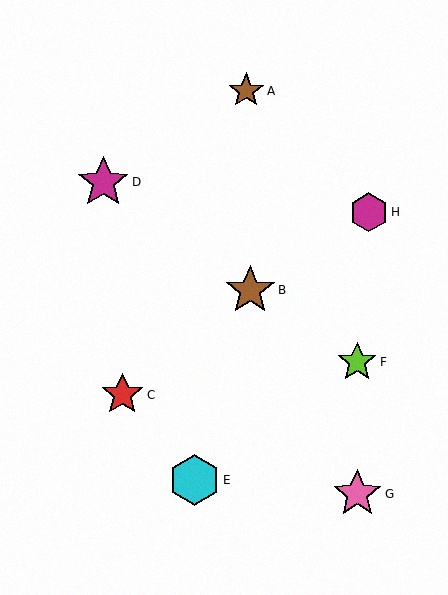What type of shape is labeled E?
Shape E is a cyan hexagon.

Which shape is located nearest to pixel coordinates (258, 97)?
The brown star (labeled A) at (246, 91) is nearest to that location.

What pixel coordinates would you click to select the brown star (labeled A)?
Click at (246, 91) to select the brown star A.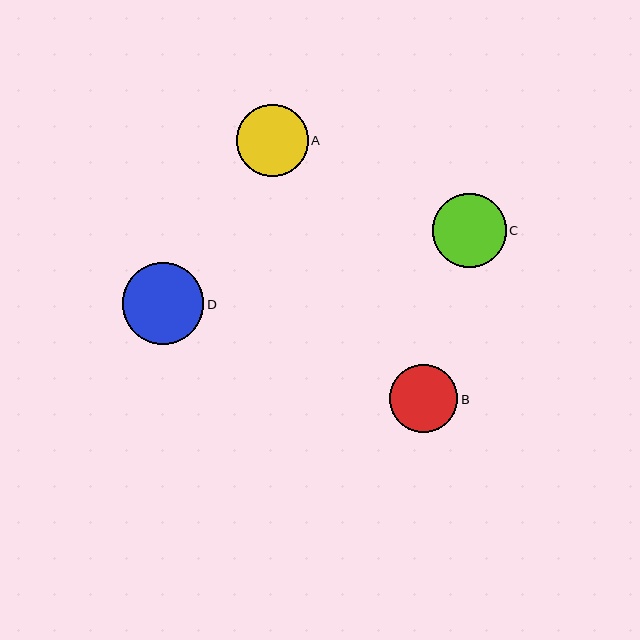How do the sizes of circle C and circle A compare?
Circle C and circle A are approximately the same size.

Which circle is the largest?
Circle D is the largest with a size of approximately 81 pixels.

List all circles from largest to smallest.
From largest to smallest: D, C, A, B.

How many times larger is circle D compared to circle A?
Circle D is approximately 1.1 times the size of circle A.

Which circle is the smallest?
Circle B is the smallest with a size of approximately 68 pixels.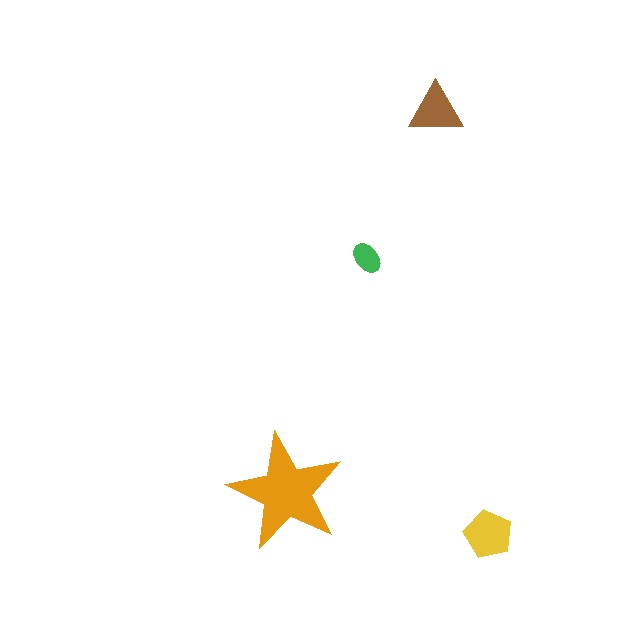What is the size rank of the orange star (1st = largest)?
1st.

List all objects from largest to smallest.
The orange star, the yellow pentagon, the brown triangle, the green ellipse.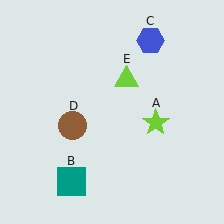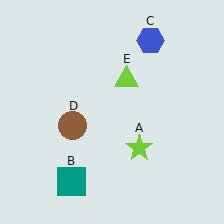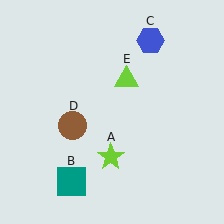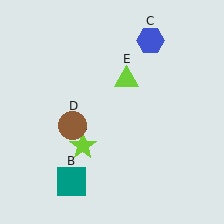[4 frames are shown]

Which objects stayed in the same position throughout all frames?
Teal square (object B) and blue hexagon (object C) and brown circle (object D) and lime triangle (object E) remained stationary.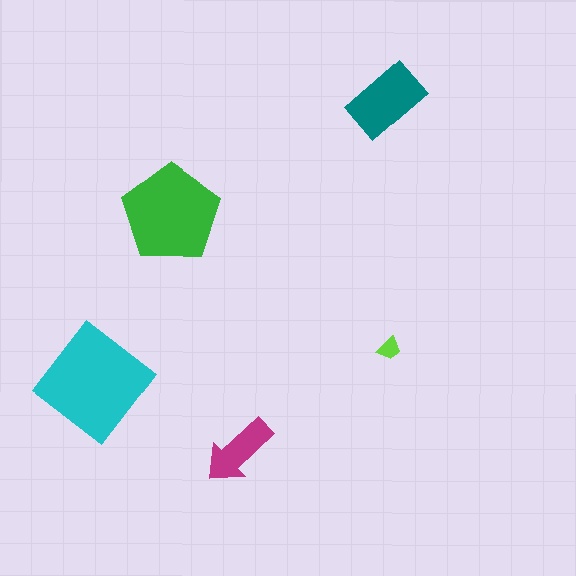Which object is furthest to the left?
The cyan diamond is leftmost.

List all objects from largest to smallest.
The cyan diamond, the green pentagon, the teal rectangle, the magenta arrow, the lime trapezoid.